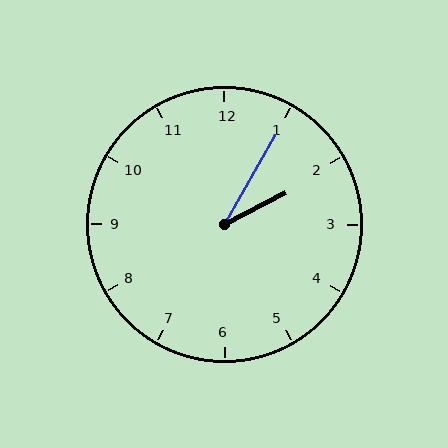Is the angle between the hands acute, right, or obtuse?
It is acute.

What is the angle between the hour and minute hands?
Approximately 32 degrees.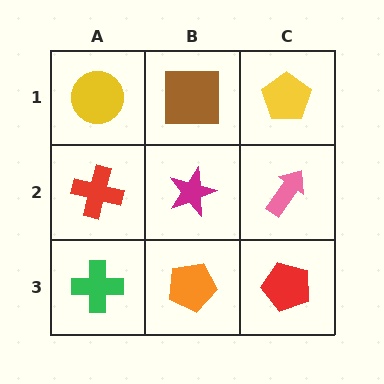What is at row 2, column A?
A red cross.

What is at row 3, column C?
A red pentagon.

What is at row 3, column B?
An orange pentagon.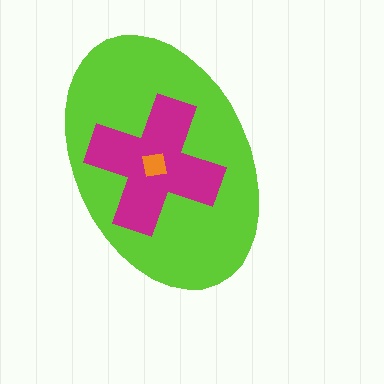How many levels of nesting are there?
3.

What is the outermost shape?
The lime ellipse.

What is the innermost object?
The orange square.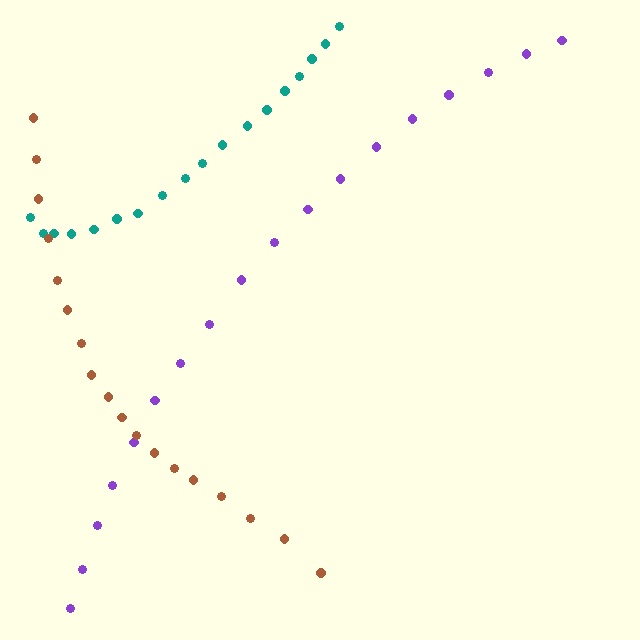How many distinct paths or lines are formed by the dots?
There are 3 distinct paths.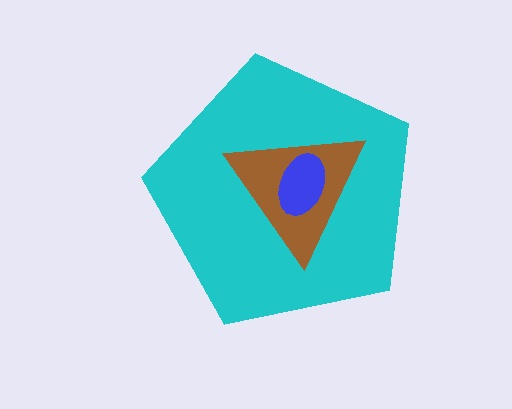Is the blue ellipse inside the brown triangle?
Yes.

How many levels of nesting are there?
3.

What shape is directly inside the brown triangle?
The blue ellipse.